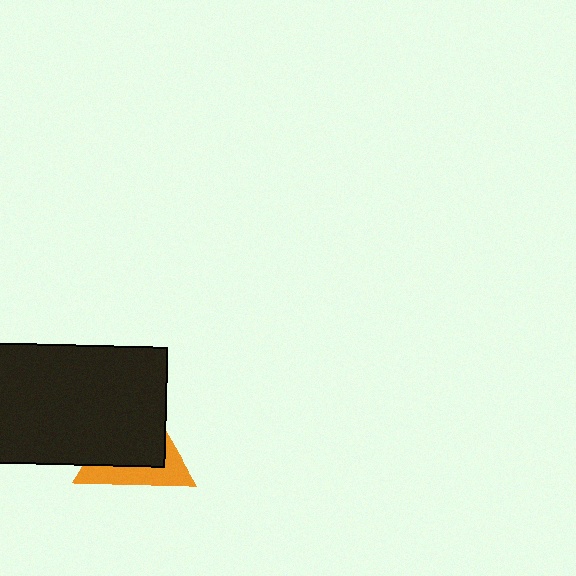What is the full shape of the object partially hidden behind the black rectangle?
The partially hidden object is an orange triangle.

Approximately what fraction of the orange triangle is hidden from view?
Roughly 63% of the orange triangle is hidden behind the black rectangle.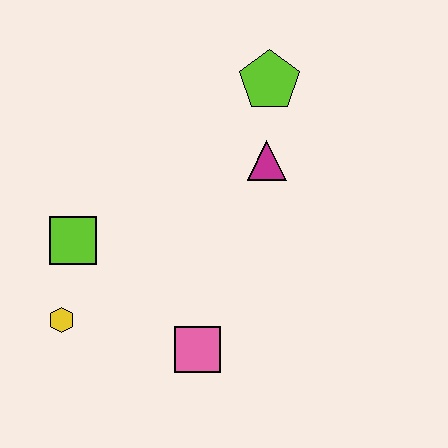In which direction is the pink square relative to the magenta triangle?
The pink square is below the magenta triangle.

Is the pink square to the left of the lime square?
No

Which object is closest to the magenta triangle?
The lime pentagon is closest to the magenta triangle.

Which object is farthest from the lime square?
The lime pentagon is farthest from the lime square.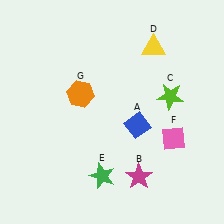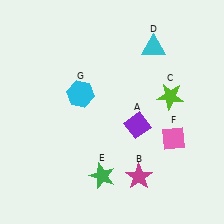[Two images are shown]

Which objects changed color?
A changed from blue to purple. D changed from yellow to cyan. G changed from orange to cyan.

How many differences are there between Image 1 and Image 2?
There are 3 differences between the two images.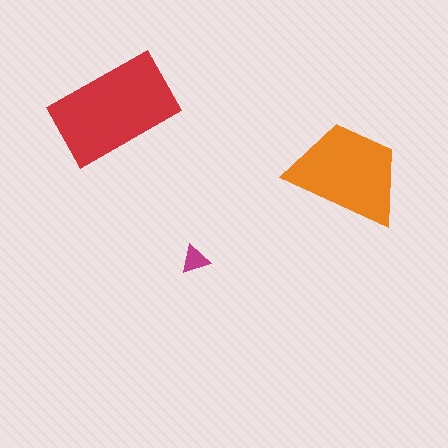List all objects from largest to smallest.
The red rectangle, the orange trapezoid, the magenta triangle.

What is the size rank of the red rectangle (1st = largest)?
1st.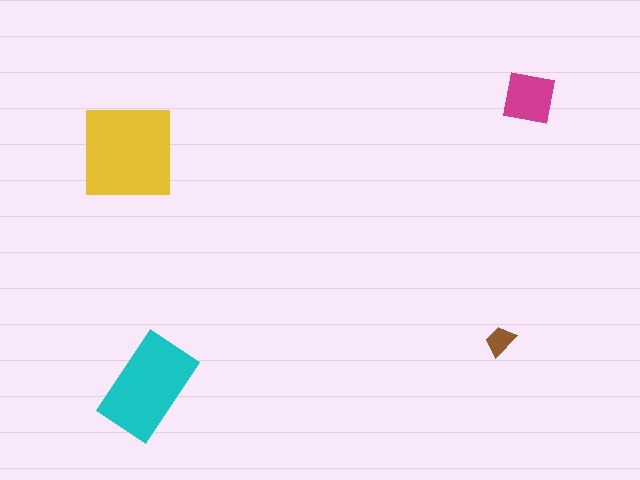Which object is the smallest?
The brown trapezoid.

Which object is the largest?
The yellow square.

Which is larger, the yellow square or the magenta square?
The yellow square.